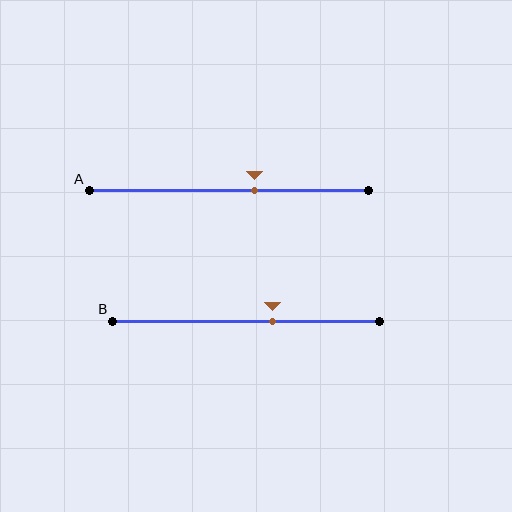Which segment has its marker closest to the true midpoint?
Segment A has its marker closest to the true midpoint.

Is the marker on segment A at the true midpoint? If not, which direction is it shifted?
No, the marker on segment A is shifted to the right by about 9% of the segment length.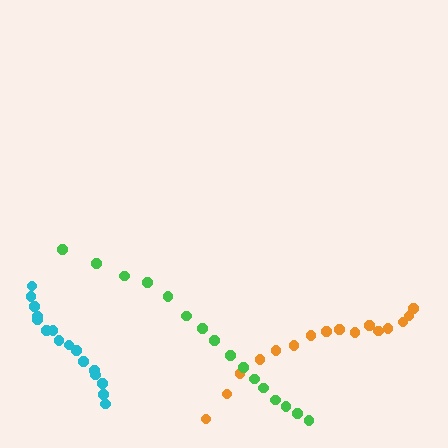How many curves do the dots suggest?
There are 3 distinct paths.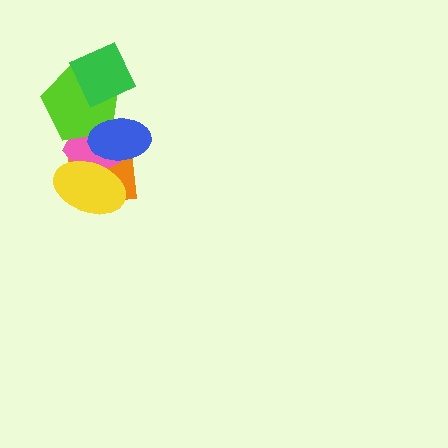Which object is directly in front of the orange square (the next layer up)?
The pink pentagon is directly in front of the orange square.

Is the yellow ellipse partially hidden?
Yes, it is partially covered by another shape.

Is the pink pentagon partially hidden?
Yes, it is partially covered by another shape.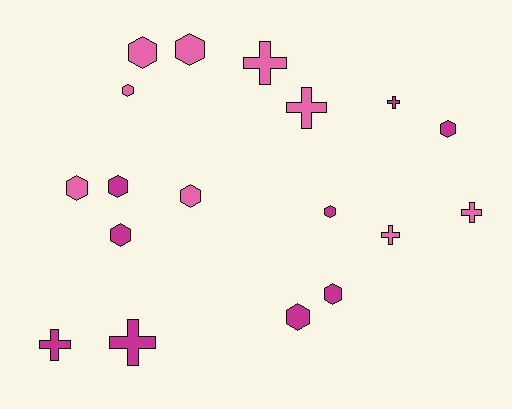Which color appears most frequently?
Magenta, with 9 objects.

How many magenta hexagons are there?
There are 6 magenta hexagons.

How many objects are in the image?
There are 18 objects.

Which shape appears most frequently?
Hexagon, with 11 objects.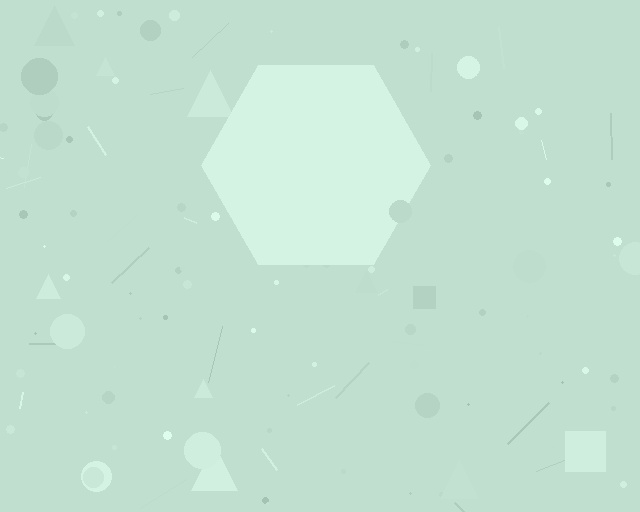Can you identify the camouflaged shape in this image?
The camouflaged shape is a hexagon.